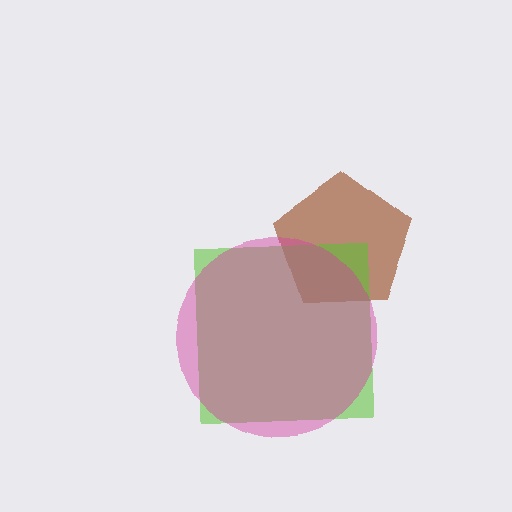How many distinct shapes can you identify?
There are 3 distinct shapes: a brown pentagon, a lime square, a magenta circle.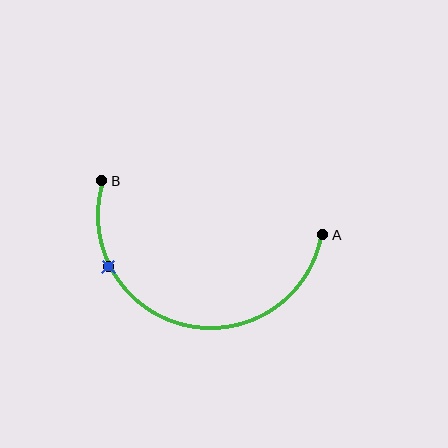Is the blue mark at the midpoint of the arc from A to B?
No. The blue mark lies on the arc but is closer to endpoint B. The arc midpoint would be at the point on the curve equidistant along the arc from both A and B.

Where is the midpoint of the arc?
The arc midpoint is the point on the curve farthest from the straight line joining A and B. It sits below that line.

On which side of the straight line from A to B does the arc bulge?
The arc bulges below the straight line connecting A and B.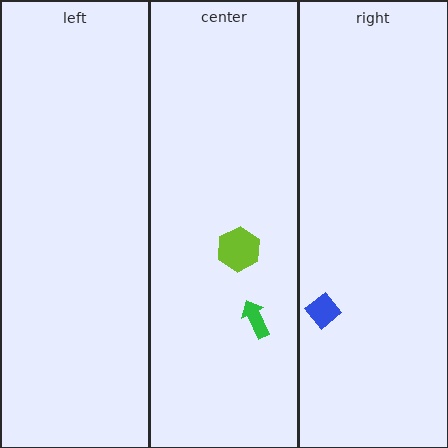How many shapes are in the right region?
1.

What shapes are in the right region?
The blue diamond.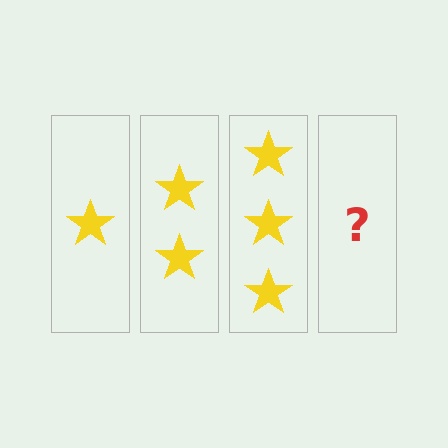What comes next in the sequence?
The next element should be 4 stars.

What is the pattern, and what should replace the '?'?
The pattern is that each step adds one more star. The '?' should be 4 stars.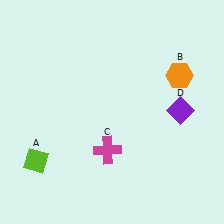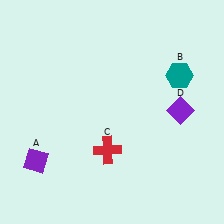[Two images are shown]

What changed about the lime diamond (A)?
In Image 1, A is lime. In Image 2, it changed to purple.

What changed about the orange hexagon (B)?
In Image 1, B is orange. In Image 2, it changed to teal.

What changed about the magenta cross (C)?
In Image 1, C is magenta. In Image 2, it changed to red.